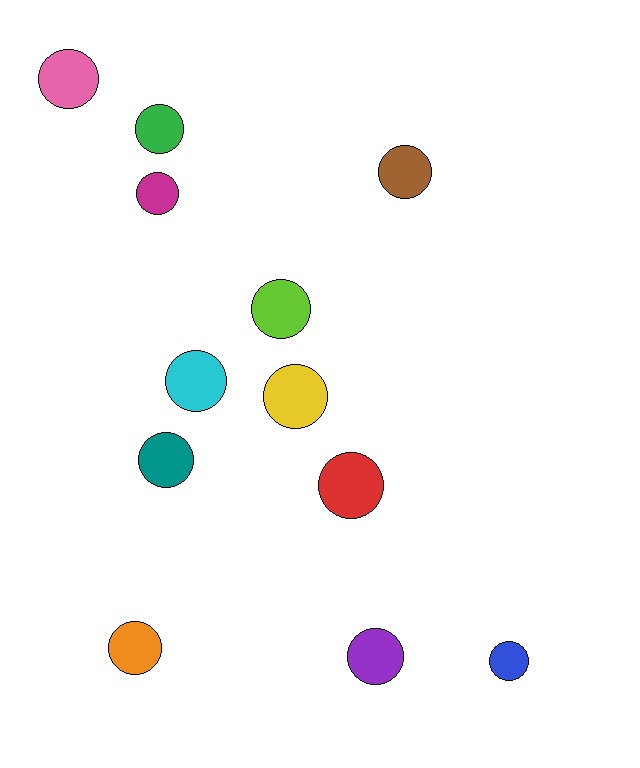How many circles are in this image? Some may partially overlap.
There are 12 circles.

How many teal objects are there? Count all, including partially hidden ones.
There is 1 teal object.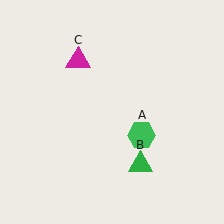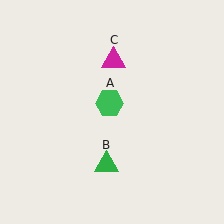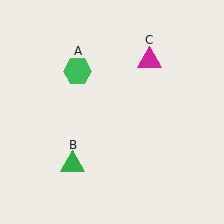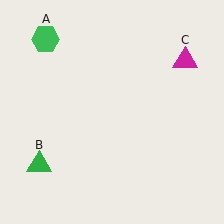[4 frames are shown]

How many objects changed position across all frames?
3 objects changed position: green hexagon (object A), green triangle (object B), magenta triangle (object C).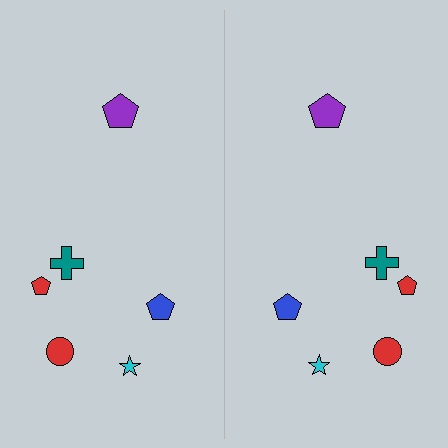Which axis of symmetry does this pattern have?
The pattern has a vertical axis of symmetry running through the center of the image.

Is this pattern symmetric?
Yes, this pattern has bilateral (reflection) symmetry.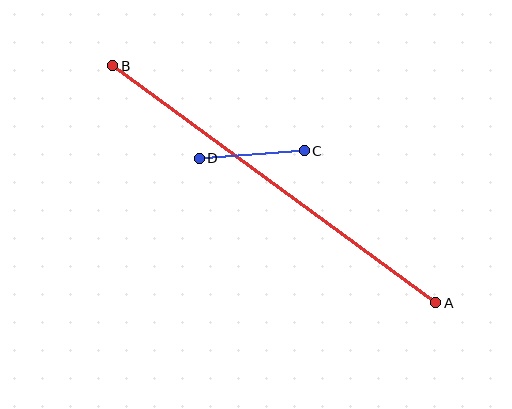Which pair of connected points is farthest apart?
Points A and B are farthest apart.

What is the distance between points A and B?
The distance is approximately 401 pixels.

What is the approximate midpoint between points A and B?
The midpoint is at approximately (274, 184) pixels.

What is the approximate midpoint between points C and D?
The midpoint is at approximately (252, 155) pixels.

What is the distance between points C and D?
The distance is approximately 105 pixels.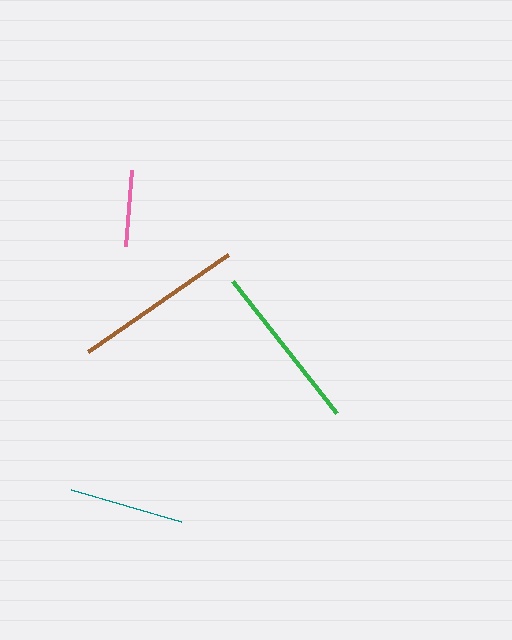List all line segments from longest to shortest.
From longest to shortest: brown, green, teal, pink.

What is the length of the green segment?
The green segment is approximately 168 pixels long.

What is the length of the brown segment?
The brown segment is approximately 169 pixels long.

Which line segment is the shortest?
The pink line is the shortest at approximately 77 pixels.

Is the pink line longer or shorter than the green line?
The green line is longer than the pink line.